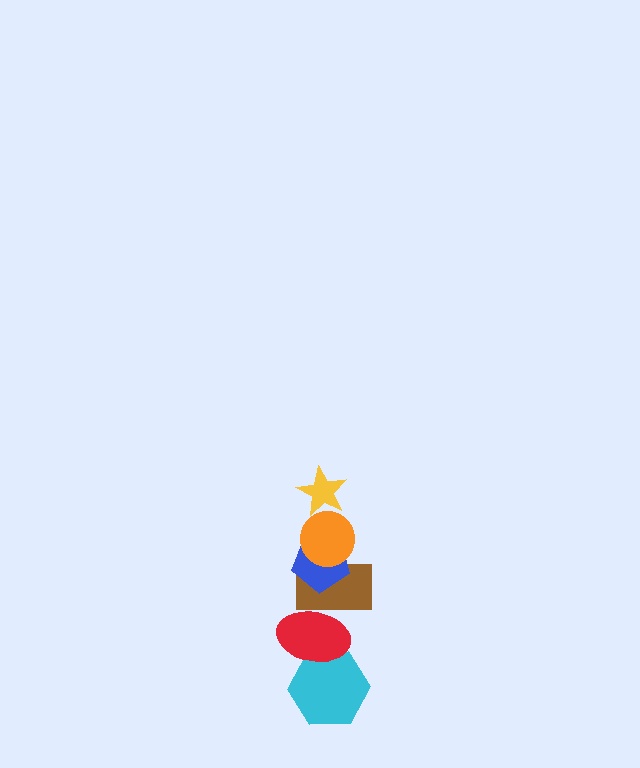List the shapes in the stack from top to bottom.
From top to bottom: the yellow star, the orange circle, the blue pentagon, the brown rectangle, the red ellipse, the cyan hexagon.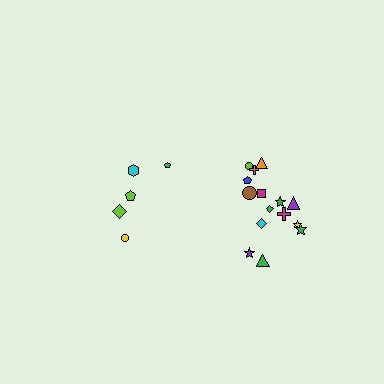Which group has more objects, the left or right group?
The right group.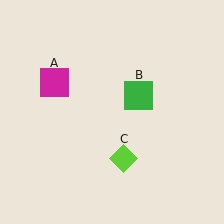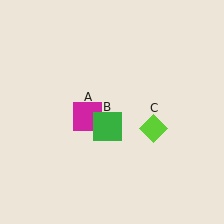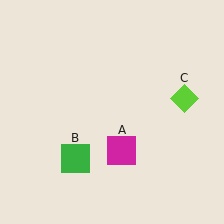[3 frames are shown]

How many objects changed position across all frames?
3 objects changed position: magenta square (object A), green square (object B), lime diamond (object C).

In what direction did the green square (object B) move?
The green square (object B) moved down and to the left.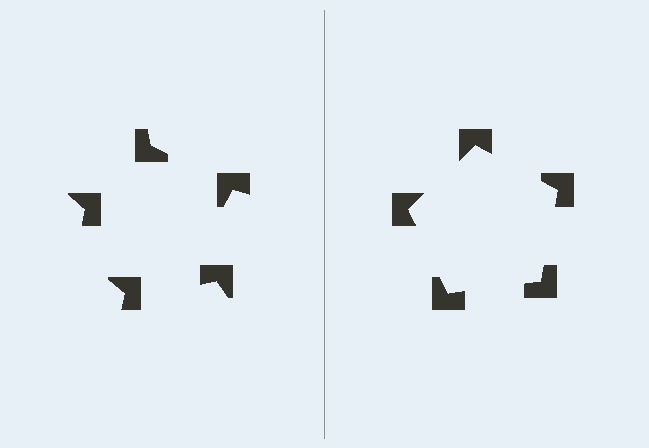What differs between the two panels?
The notched squares are positioned identically on both sides; only the wedge orientations differ. On the right they align to a pentagon; on the left they are misaligned.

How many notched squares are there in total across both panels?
10 — 5 on each side.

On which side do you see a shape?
An illusory pentagon appears on the right side. On the left side the wedge cuts are rotated, so no coherent shape forms.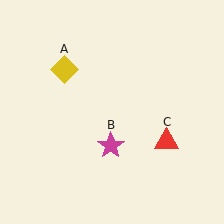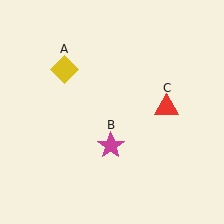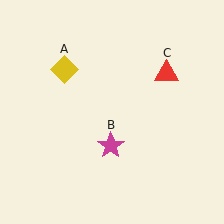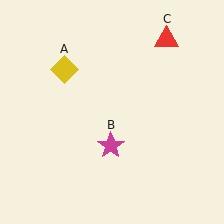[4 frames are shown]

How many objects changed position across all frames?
1 object changed position: red triangle (object C).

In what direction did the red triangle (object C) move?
The red triangle (object C) moved up.